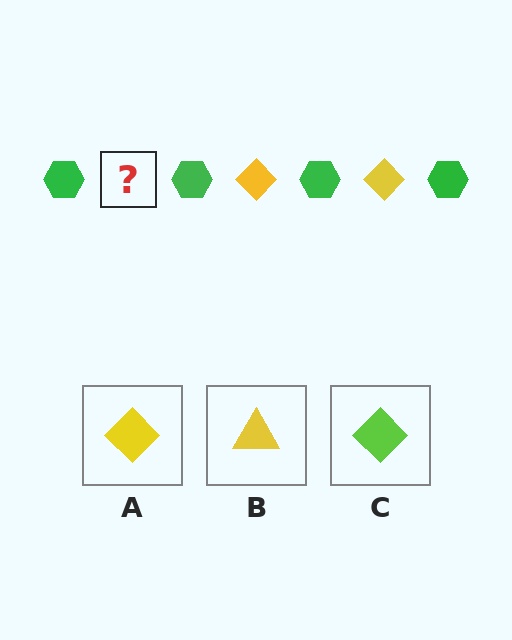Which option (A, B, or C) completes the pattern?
A.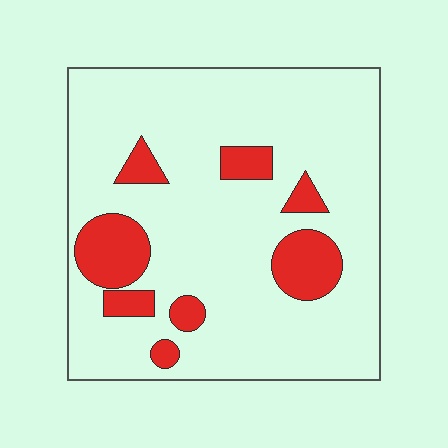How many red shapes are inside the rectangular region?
8.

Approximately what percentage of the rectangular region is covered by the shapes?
Approximately 15%.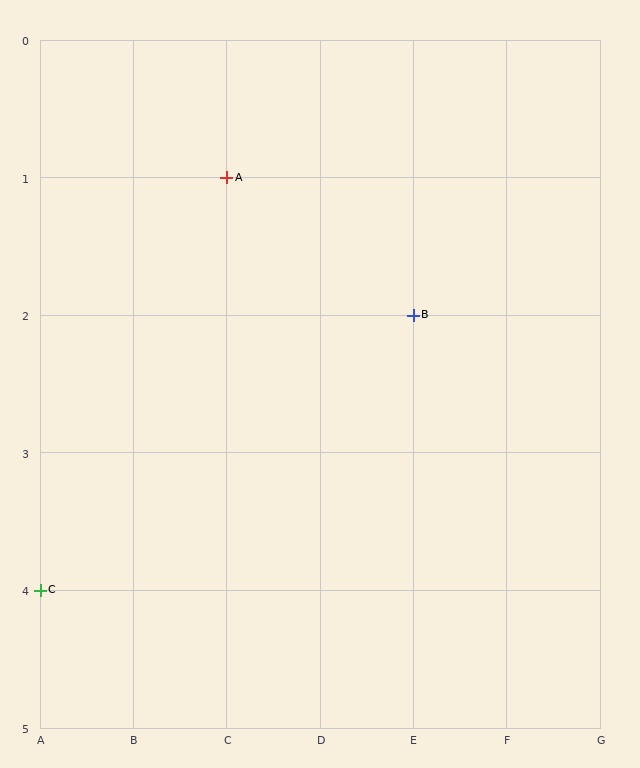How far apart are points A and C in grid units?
Points A and C are 2 columns and 3 rows apart (about 3.6 grid units diagonally).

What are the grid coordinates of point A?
Point A is at grid coordinates (C, 1).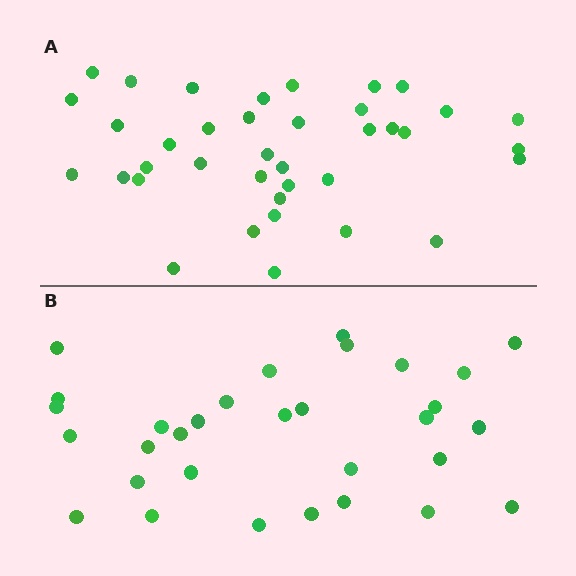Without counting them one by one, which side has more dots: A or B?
Region A (the top region) has more dots.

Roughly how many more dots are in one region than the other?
Region A has roughly 8 or so more dots than region B.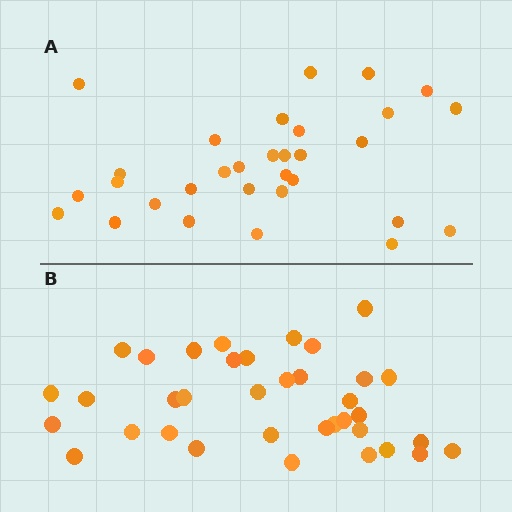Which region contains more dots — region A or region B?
Region B (the bottom region) has more dots.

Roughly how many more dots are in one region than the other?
Region B has about 5 more dots than region A.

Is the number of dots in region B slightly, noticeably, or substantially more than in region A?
Region B has only slightly more — the two regions are fairly close. The ratio is roughly 1.2 to 1.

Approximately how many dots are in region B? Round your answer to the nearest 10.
About 40 dots. (The exact count is 36, which rounds to 40.)